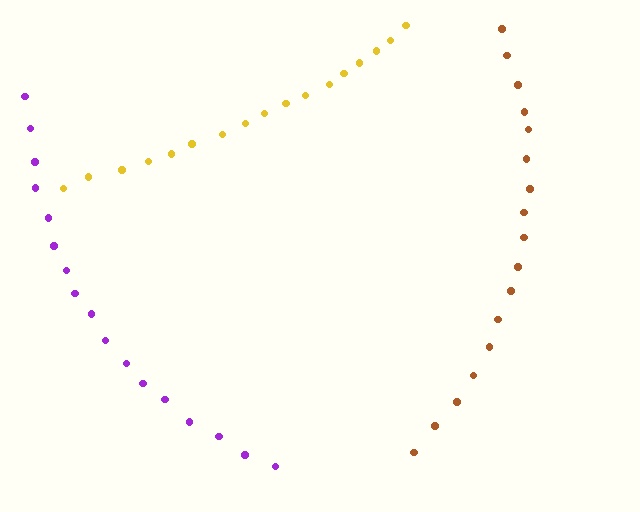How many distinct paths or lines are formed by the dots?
There are 3 distinct paths.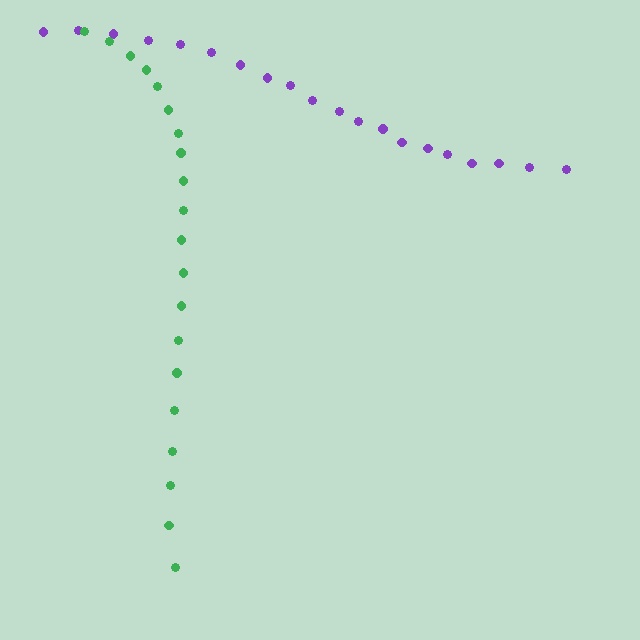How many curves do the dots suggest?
There are 2 distinct paths.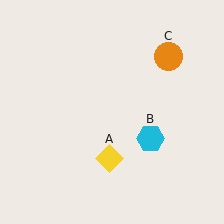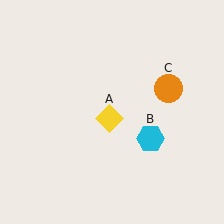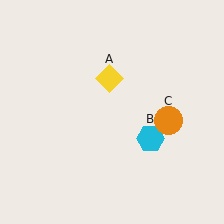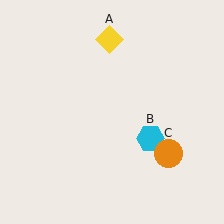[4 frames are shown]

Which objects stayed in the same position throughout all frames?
Cyan hexagon (object B) remained stationary.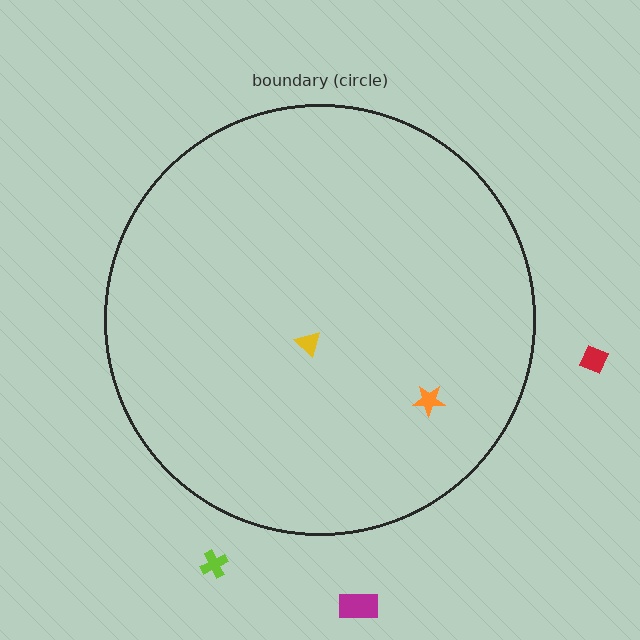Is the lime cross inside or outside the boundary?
Outside.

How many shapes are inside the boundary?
2 inside, 3 outside.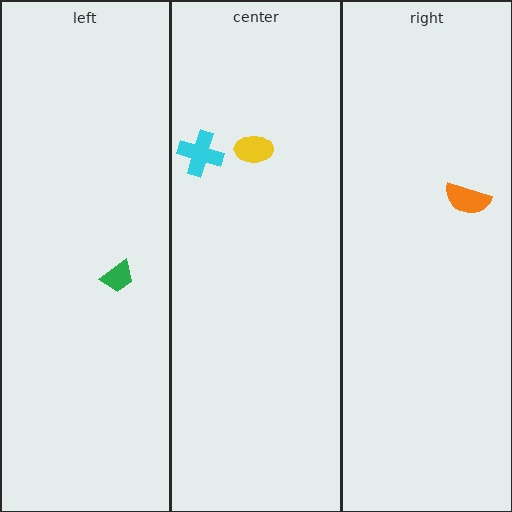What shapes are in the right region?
The orange semicircle.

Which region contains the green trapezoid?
The left region.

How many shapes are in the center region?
2.